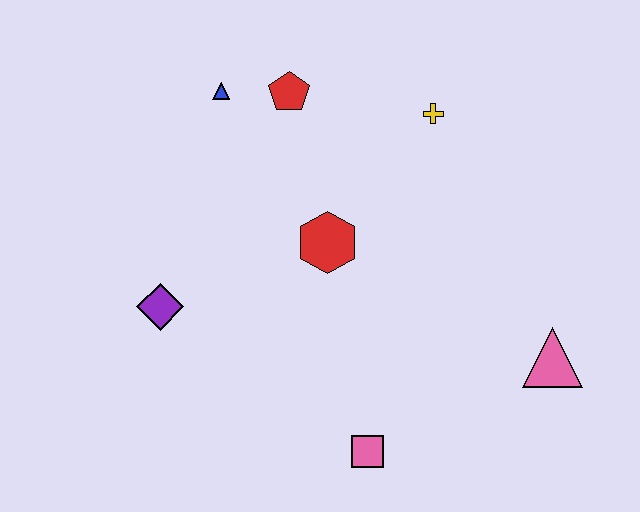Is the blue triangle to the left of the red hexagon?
Yes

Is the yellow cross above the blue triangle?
No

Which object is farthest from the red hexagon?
The pink triangle is farthest from the red hexagon.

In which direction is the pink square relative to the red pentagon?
The pink square is below the red pentagon.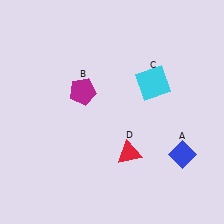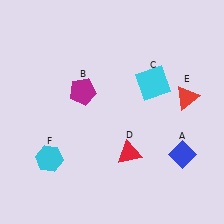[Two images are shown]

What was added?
A red triangle (E), a cyan hexagon (F) were added in Image 2.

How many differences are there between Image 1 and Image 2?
There are 2 differences between the two images.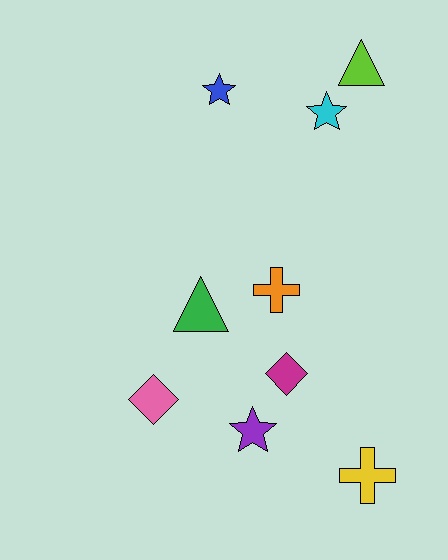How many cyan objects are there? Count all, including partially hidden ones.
There is 1 cyan object.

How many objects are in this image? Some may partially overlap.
There are 9 objects.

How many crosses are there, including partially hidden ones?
There are 2 crosses.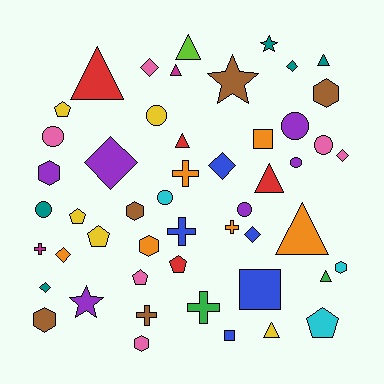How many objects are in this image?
There are 50 objects.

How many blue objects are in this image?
There are 5 blue objects.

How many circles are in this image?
There are 8 circles.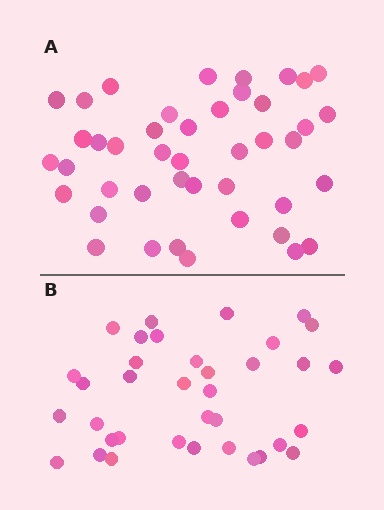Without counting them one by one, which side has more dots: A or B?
Region A (the top region) has more dots.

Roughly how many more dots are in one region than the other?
Region A has roughly 8 or so more dots than region B.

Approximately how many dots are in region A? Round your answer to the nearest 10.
About 40 dots. (The exact count is 43, which rounds to 40.)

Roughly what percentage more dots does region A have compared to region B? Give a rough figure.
About 20% more.